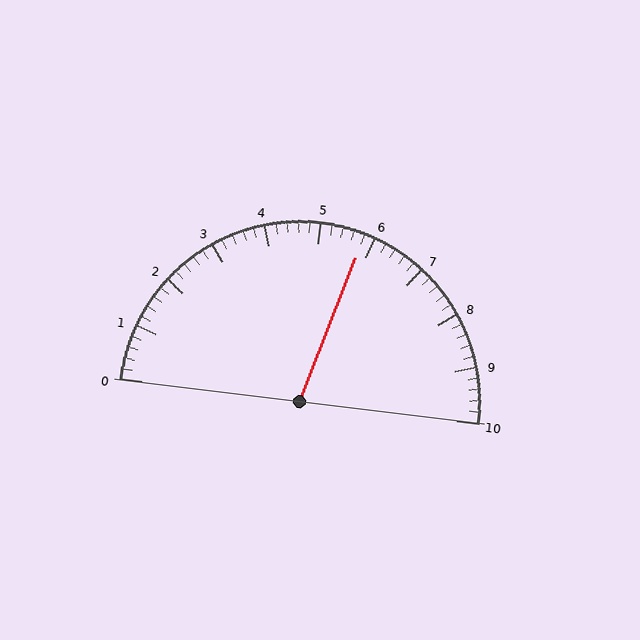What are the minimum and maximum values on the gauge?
The gauge ranges from 0 to 10.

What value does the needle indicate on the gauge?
The needle indicates approximately 5.8.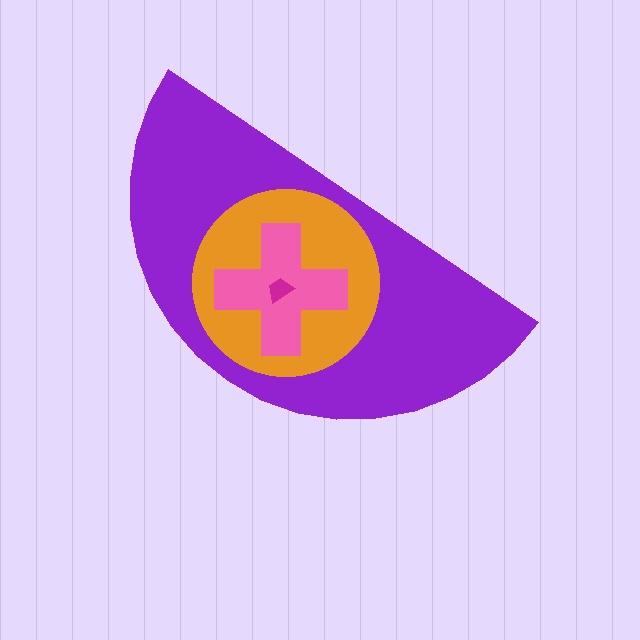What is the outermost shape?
The purple semicircle.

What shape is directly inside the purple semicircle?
The orange circle.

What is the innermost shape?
The magenta trapezoid.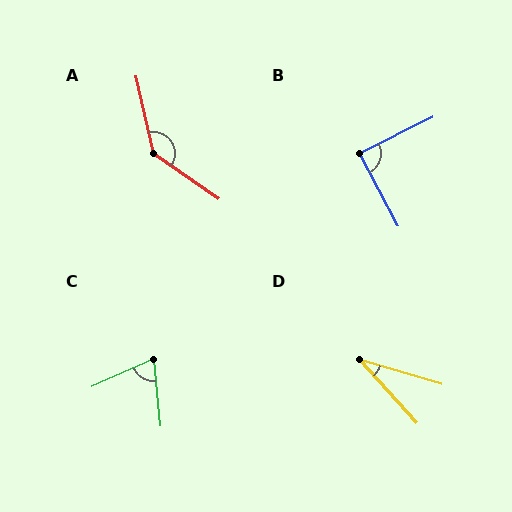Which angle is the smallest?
D, at approximately 31 degrees.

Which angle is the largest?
A, at approximately 138 degrees.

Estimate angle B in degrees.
Approximately 88 degrees.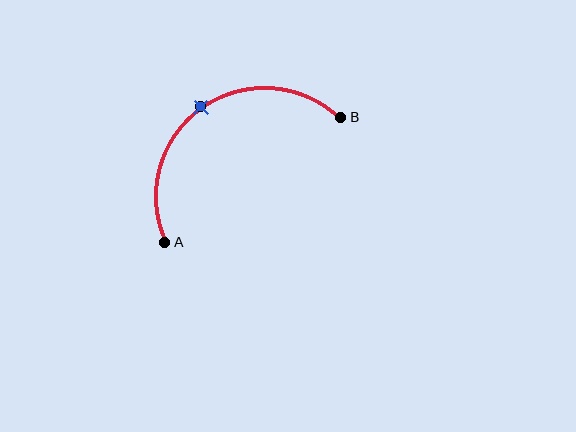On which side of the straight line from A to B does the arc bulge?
The arc bulges above and to the left of the straight line connecting A and B.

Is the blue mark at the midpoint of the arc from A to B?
Yes. The blue mark lies on the arc at equal arc-length from both A and B — it is the arc midpoint.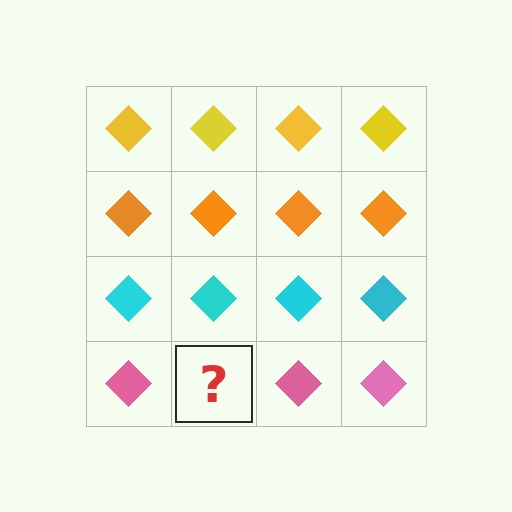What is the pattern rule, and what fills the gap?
The rule is that each row has a consistent color. The gap should be filled with a pink diamond.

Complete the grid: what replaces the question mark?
The question mark should be replaced with a pink diamond.